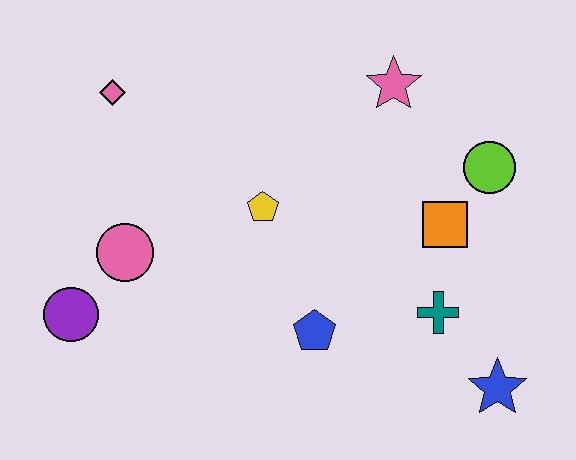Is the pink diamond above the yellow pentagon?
Yes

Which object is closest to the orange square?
The lime circle is closest to the orange square.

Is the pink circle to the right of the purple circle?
Yes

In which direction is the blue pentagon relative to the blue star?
The blue pentagon is to the left of the blue star.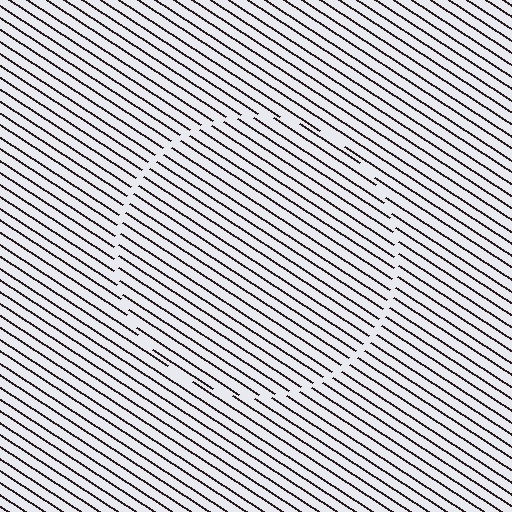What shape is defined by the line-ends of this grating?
An illusory circle. The interior of the shape contains the same grating, shifted by half a period — the contour is defined by the phase discontinuity where line-ends from the inner and outer gratings abut.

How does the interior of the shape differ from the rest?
The interior of the shape contains the same grating, shifted by half a period — the contour is defined by the phase discontinuity where line-ends from the inner and outer gratings abut.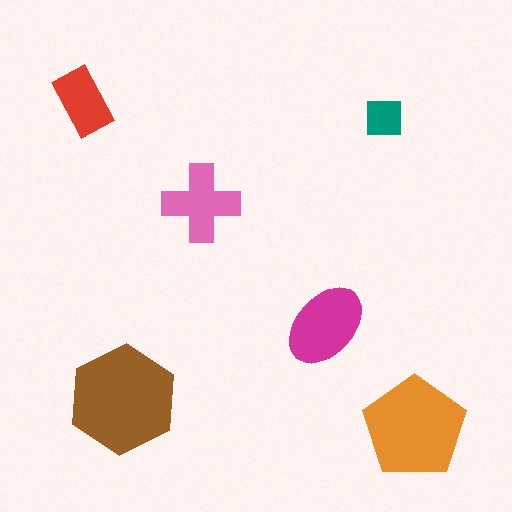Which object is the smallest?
The teal square.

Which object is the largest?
The brown hexagon.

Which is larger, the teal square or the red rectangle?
The red rectangle.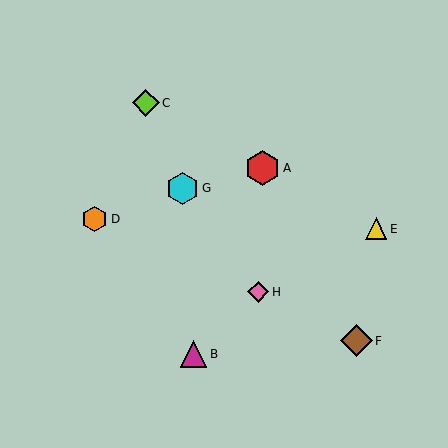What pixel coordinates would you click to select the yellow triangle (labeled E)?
Click at (376, 229) to select the yellow triangle E.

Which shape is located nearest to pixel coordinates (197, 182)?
The cyan hexagon (labeled G) at (183, 188) is nearest to that location.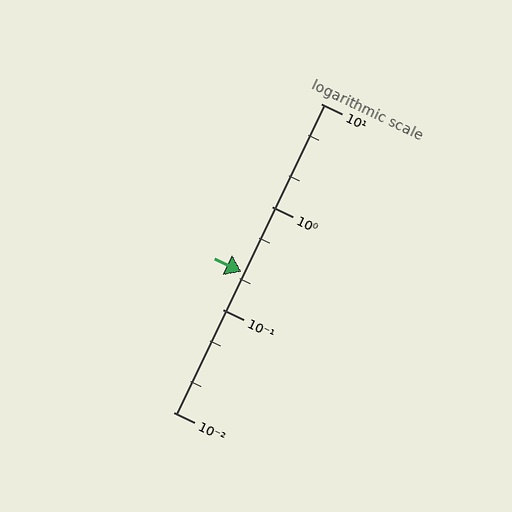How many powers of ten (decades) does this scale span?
The scale spans 3 decades, from 0.01 to 10.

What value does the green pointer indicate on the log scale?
The pointer indicates approximately 0.23.